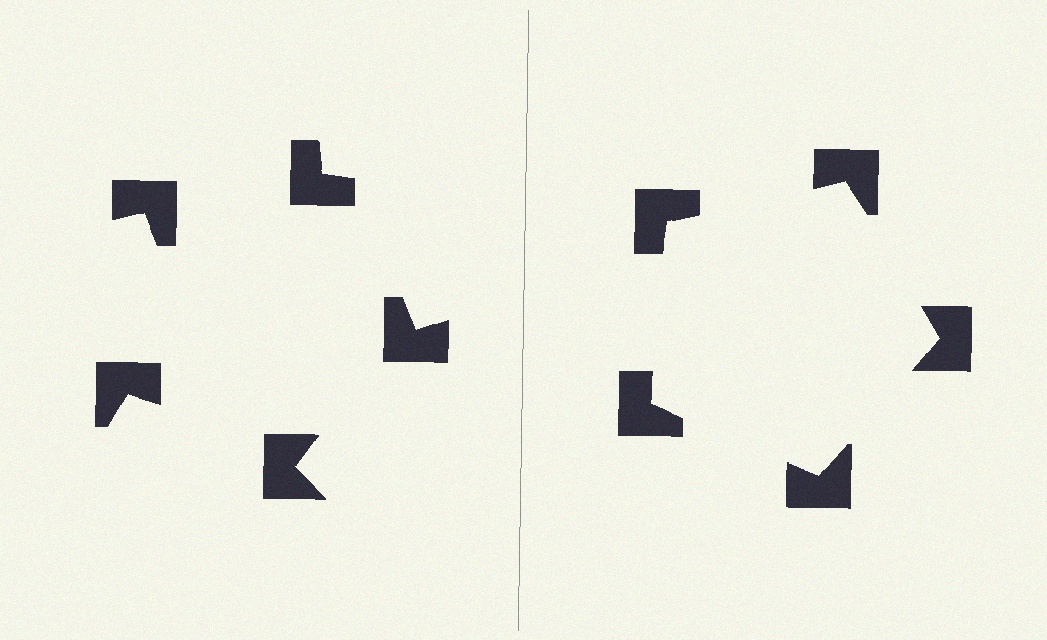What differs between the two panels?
The notched squares are positioned identically on both sides; only the wedge orientations differ. On the right they align to a pentagon; on the left they are misaligned.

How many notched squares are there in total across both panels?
10 — 5 on each side.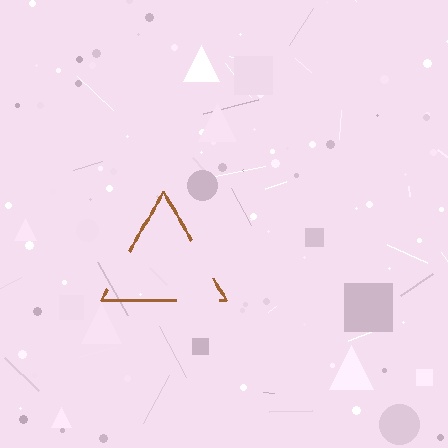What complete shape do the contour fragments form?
The contour fragments form a triangle.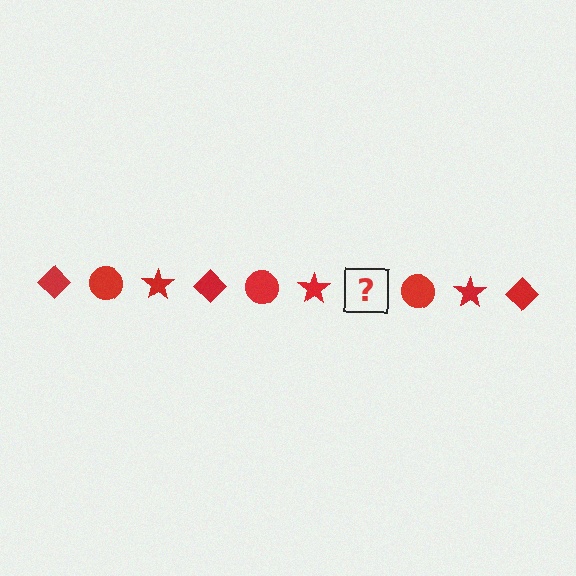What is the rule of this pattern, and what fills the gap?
The rule is that the pattern cycles through diamond, circle, star shapes in red. The gap should be filled with a red diamond.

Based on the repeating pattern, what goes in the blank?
The blank should be a red diamond.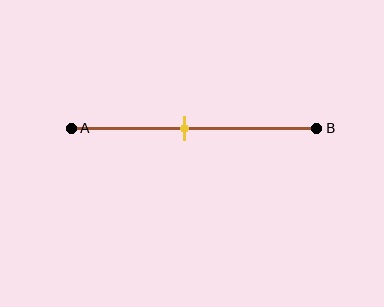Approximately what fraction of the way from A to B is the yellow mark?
The yellow mark is approximately 45% of the way from A to B.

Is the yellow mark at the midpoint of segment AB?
No, the mark is at about 45% from A, not at the 50% midpoint.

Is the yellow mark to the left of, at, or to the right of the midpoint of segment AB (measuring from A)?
The yellow mark is to the left of the midpoint of segment AB.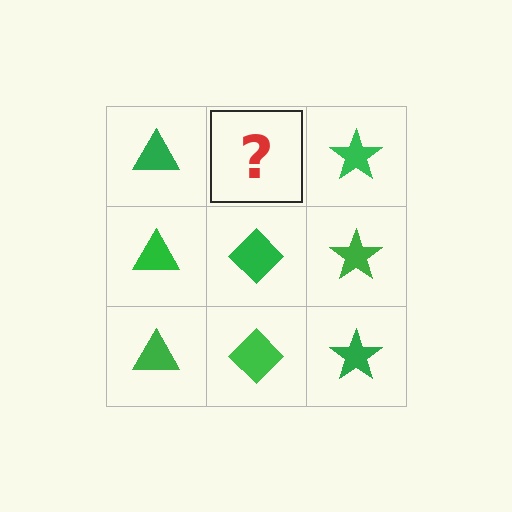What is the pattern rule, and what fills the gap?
The rule is that each column has a consistent shape. The gap should be filled with a green diamond.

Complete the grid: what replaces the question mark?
The question mark should be replaced with a green diamond.